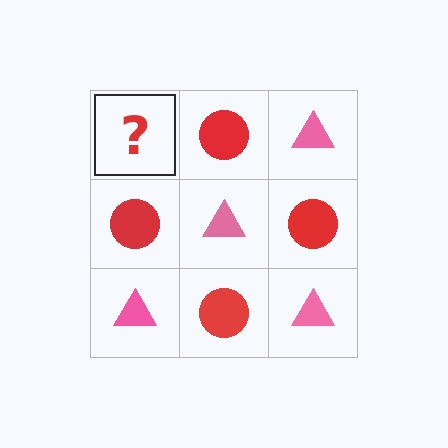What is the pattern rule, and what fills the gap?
The rule is that it alternates pink triangle and red circle in a checkerboard pattern. The gap should be filled with a pink triangle.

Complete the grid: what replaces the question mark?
The question mark should be replaced with a pink triangle.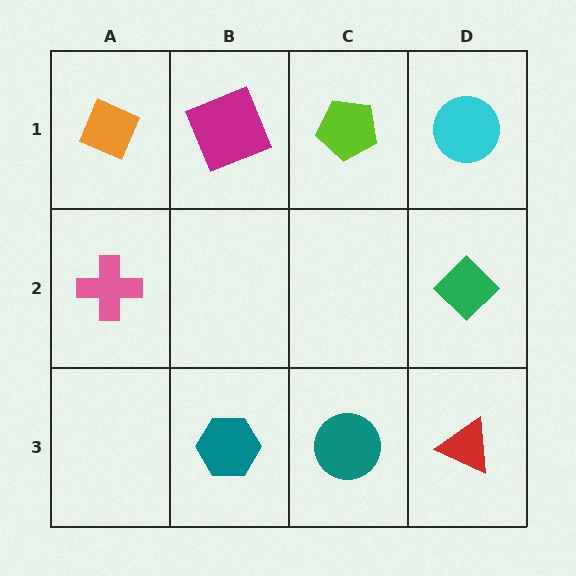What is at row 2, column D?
A green diamond.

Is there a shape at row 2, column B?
No, that cell is empty.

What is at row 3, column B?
A teal hexagon.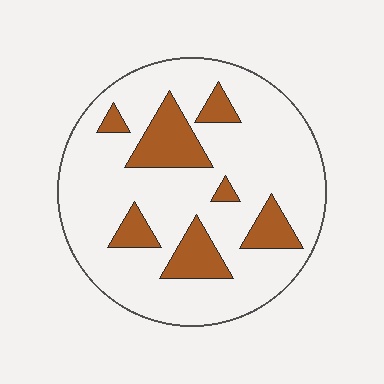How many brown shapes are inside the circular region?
7.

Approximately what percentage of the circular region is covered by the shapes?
Approximately 20%.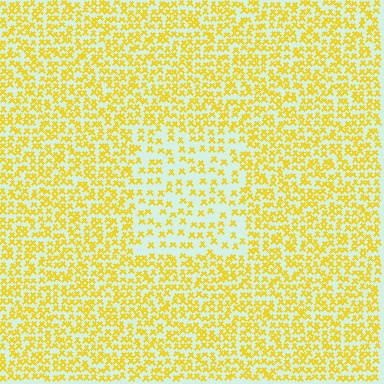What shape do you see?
I see a rectangle.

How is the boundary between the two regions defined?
The boundary is defined by a change in element density (approximately 1.9x ratio). All elements are the same color, size, and shape.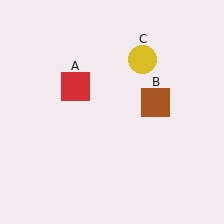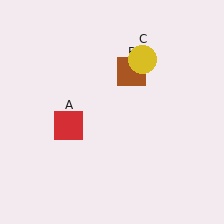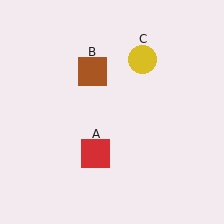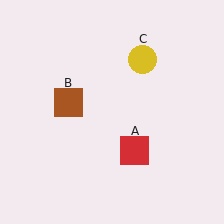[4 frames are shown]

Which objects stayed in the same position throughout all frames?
Yellow circle (object C) remained stationary.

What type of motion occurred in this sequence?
The red square (object A), brown square (object B) rotated counterclockwise around the center of the scene.